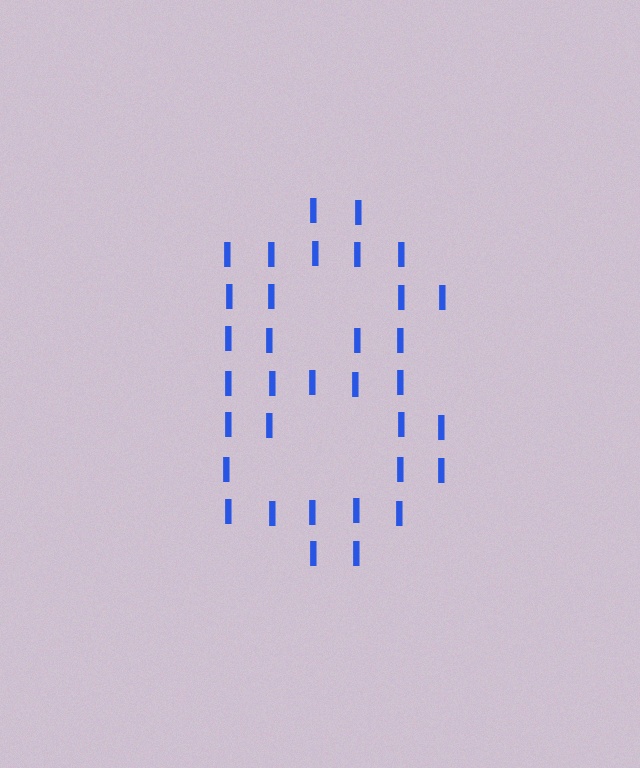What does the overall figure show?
The overall figure shows the digit 8.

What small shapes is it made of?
It is made of small letter I's.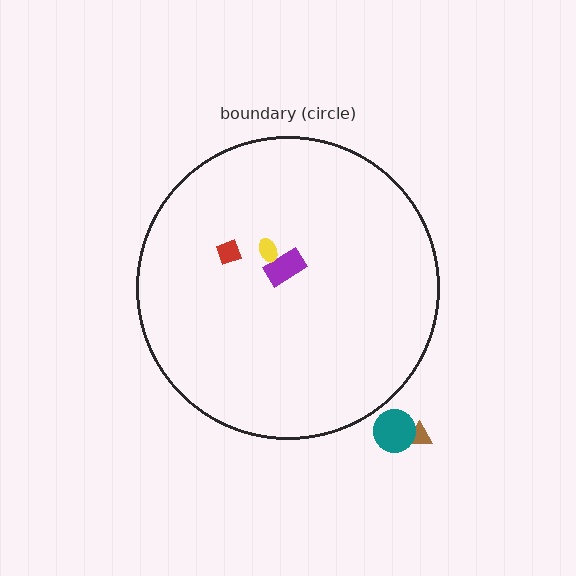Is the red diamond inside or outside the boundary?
Inside.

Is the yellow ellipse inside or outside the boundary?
Inside.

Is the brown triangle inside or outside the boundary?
Outside.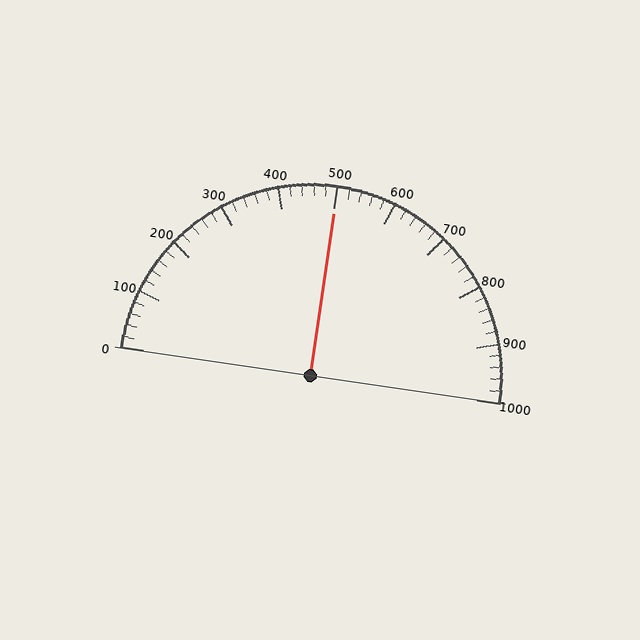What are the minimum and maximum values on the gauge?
The gauge ranges from 0 to 1000.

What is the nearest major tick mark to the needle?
The nearest major tick mark is 500.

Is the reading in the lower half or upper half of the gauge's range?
The reading is in the upper half of the range (0 to 1000).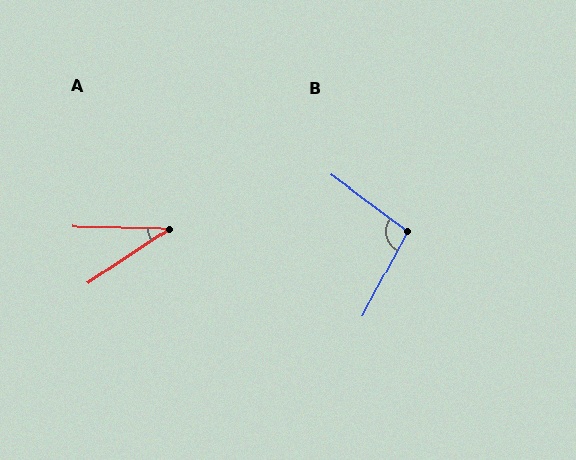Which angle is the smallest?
A, at approximately 35 degrees.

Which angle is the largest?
B, at approximately 99 degrees.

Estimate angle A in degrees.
Approximately 35 degrees.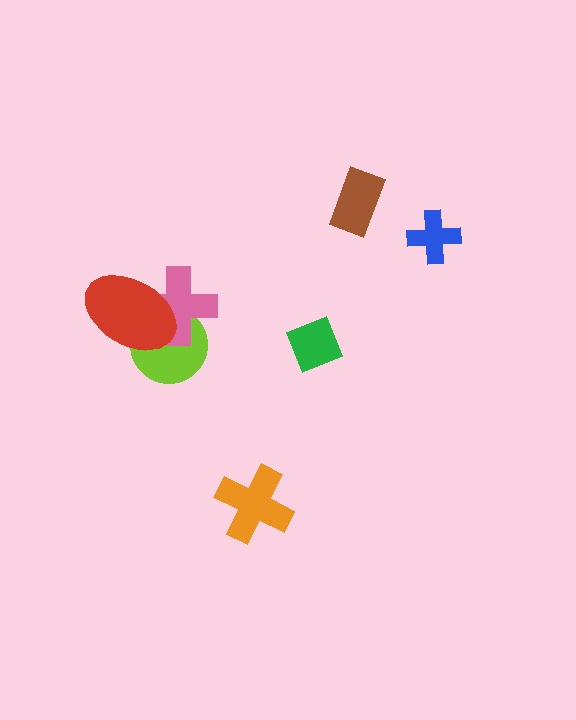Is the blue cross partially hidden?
No, no other shape covers it.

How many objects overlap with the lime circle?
2 objects overlap with the lime circle.